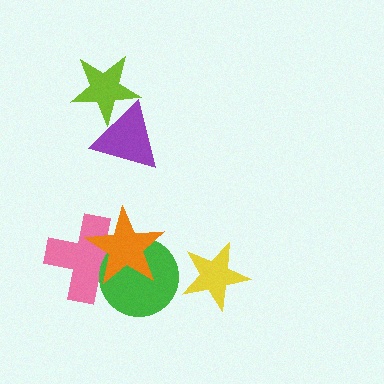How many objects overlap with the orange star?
2 objects overlap with the orange star.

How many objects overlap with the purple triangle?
1 object overlaps with the purple triangle.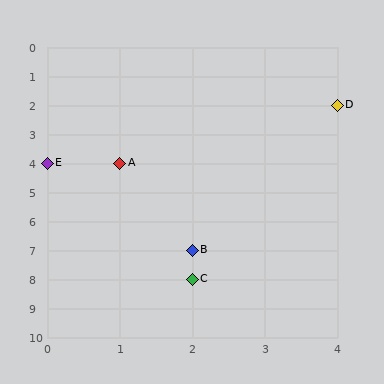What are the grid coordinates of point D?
Point D is at grid coordinates (4, 2).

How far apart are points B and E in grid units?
Points B and E are 2 columns and 3 rows apart (about 3.6 grid units diagonally).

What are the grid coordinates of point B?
Point B is at grid coordinates (2, 7).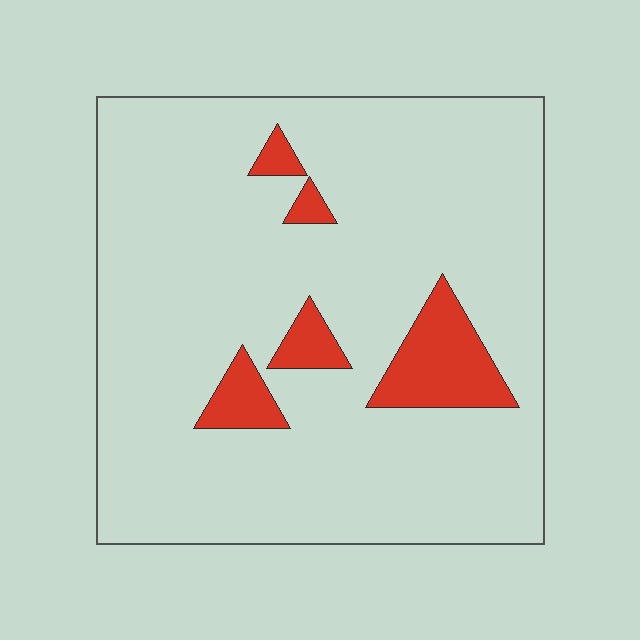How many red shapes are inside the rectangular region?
5.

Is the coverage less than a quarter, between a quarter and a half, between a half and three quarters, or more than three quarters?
Less than a quarter.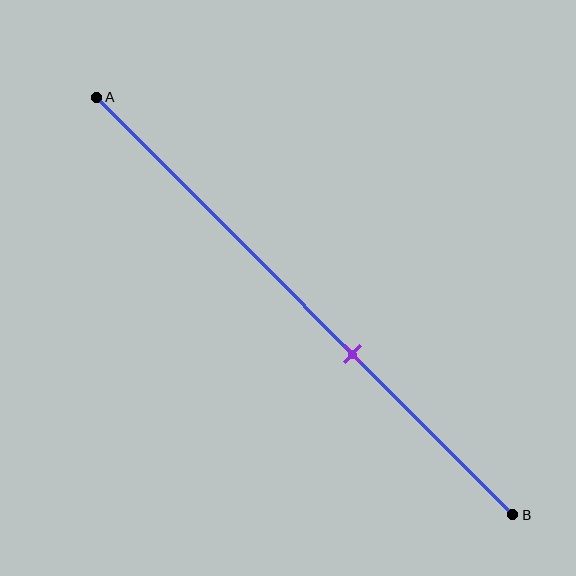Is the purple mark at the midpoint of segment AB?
No, the mark is at about 60% from A, not at the 50% midpoint.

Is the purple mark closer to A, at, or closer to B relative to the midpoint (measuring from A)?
The purple mark is closer to point B than the midpoint of segment AB.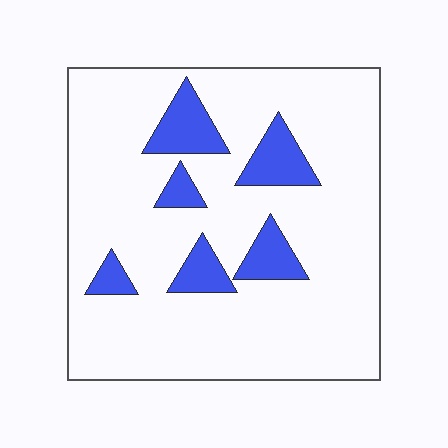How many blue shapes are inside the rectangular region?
6.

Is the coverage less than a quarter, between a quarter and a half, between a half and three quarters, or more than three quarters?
Less than a quarter.